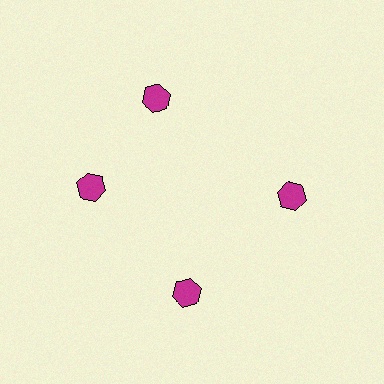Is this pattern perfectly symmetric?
No. The 4 magenta hexagons are arranged in a ring, but one element near the 12 o'clock position is rotated out of alignment along the ring, breaking the 4-fold rotational symmetry.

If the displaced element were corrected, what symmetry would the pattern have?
It would have 4-fold rotational symmetry — the pattern would map onto itself every 90 degrees.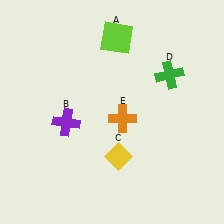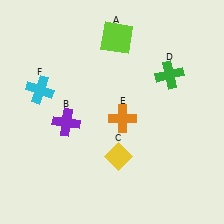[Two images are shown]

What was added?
A cyan cross (F) was added in Image 2.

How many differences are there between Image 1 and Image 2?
There is 1 difference between the two images.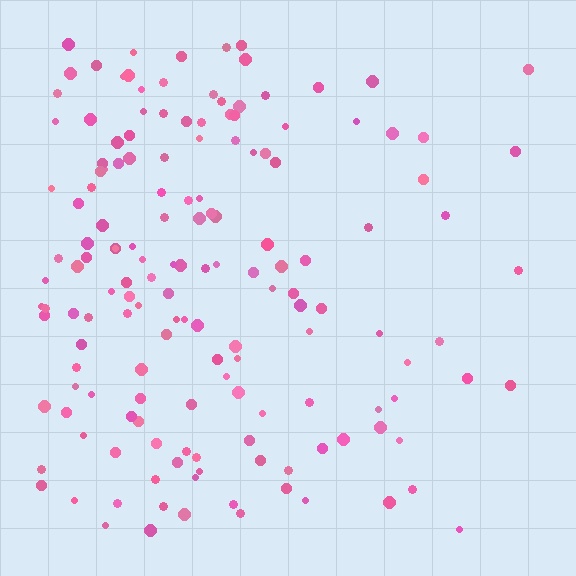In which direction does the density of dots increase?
From right to left, with the left side densest.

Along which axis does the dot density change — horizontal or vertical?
Horizontal.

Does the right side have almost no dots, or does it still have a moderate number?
Still a moderate number, just noticeably fewer than the left.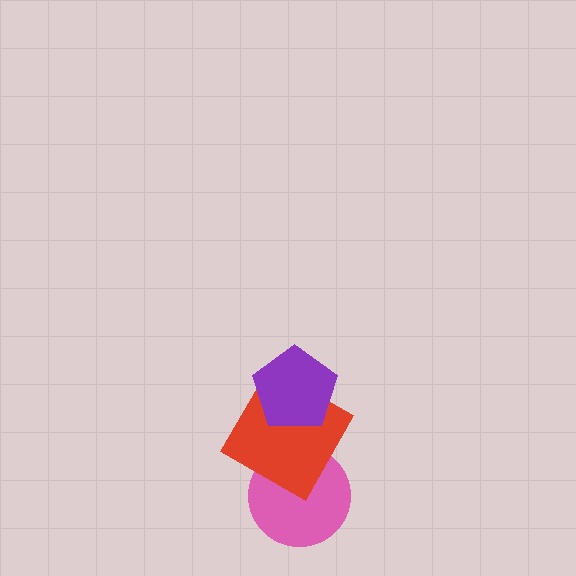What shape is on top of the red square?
The purple pentagon is on top of the red square.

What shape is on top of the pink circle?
The red square is on top of the pink circle.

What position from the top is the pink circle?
The pink circle is 3rd from the top.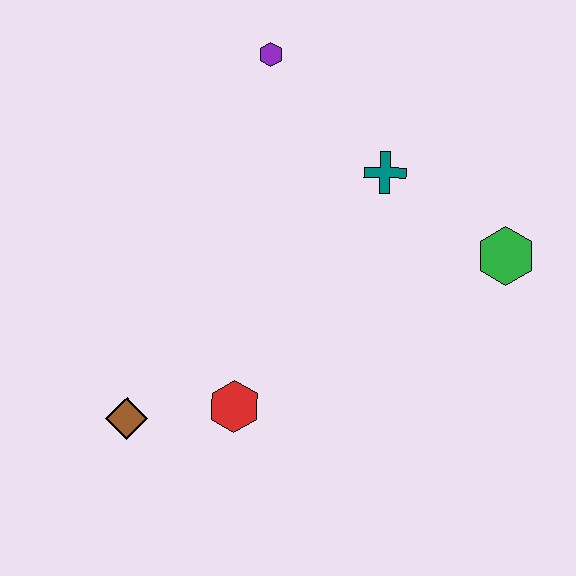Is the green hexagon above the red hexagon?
Yes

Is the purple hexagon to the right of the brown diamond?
Yes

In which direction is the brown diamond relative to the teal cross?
The brown diamond is to the left of the teal cross.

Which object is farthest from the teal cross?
The brown diamond is farthest from the teal cross.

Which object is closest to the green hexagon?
The teal cross is closest to the green hexagon.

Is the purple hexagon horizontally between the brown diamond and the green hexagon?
Yes